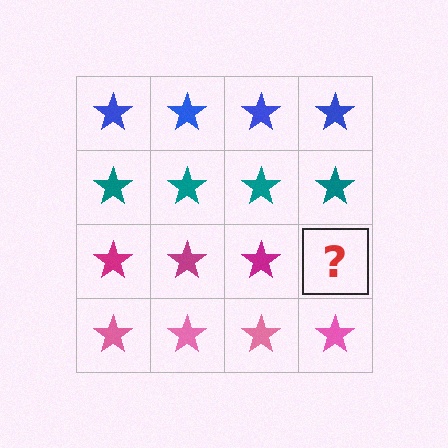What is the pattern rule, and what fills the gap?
The rule is that each row has a consistent color. The gap should be filled with a magenta star.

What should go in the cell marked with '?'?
The missing cell should contain a magenta star.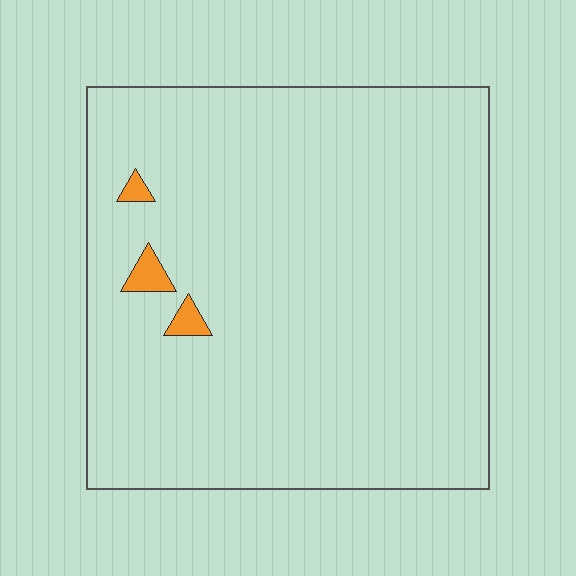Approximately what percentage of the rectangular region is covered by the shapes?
Approximately 0%.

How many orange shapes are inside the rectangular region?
3.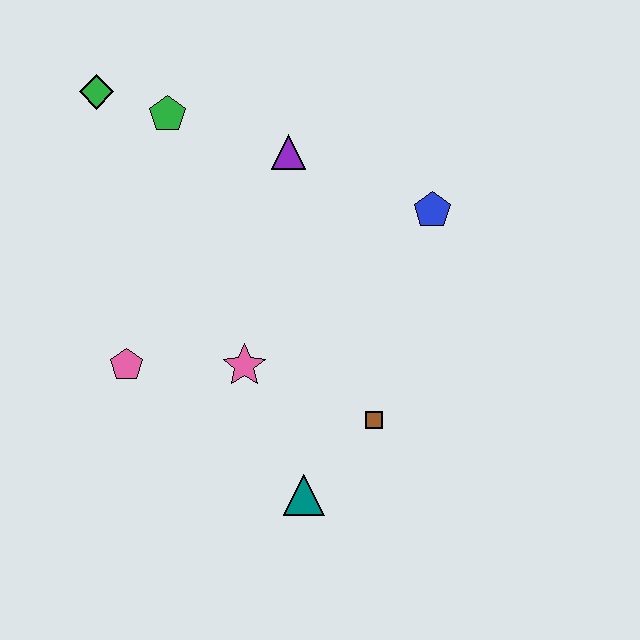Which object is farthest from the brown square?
The green diamond is farthest from the brown square.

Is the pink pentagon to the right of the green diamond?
Yes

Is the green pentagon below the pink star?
No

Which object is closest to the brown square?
The teal triangle is closest to the brown square.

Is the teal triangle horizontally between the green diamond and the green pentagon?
No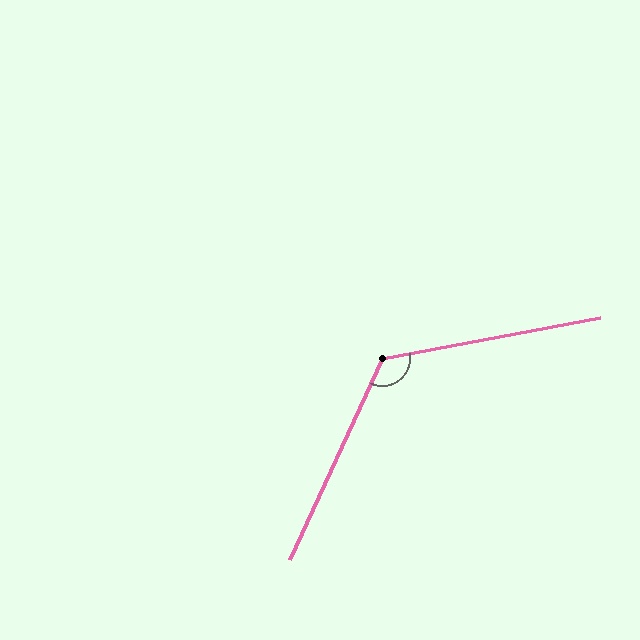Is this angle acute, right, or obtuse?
It is obtuse.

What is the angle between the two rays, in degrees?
Approximately 125 degrees.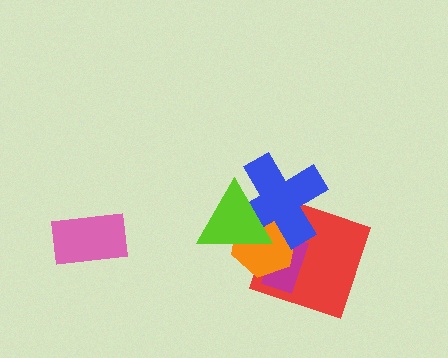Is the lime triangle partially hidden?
No, no other shape covers it.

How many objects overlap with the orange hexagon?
4 objects overlap with the orange hexagon.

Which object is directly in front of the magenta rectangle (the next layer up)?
The orange hexagon is directly in front of the magenta rectangle.